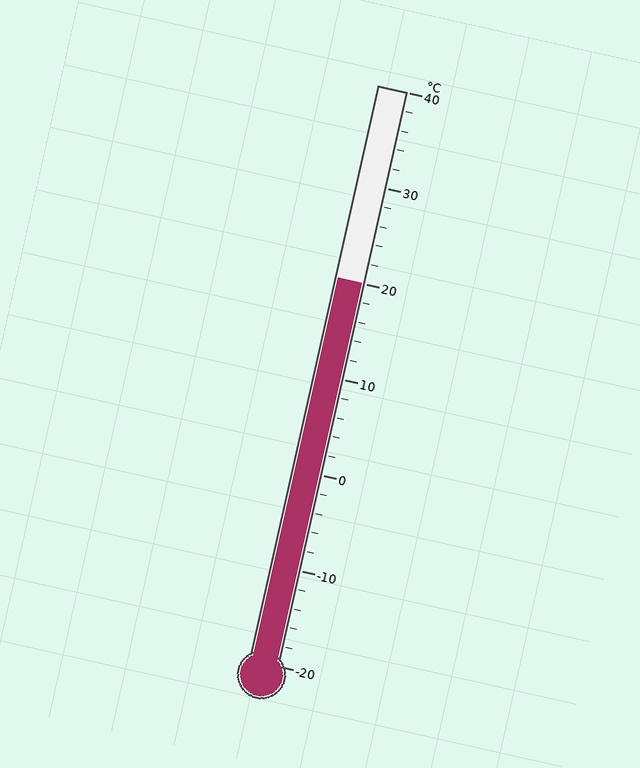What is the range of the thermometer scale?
The thermometer scale ranges from -20°C to 40°C.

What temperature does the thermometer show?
The thermometer shows approximately 20°C.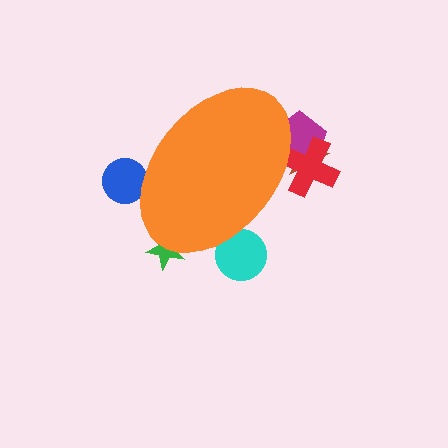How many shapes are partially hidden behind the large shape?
6 shapes are partially hidden.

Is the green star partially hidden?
Yes, the green star is partially hidden behind the orange ellipse.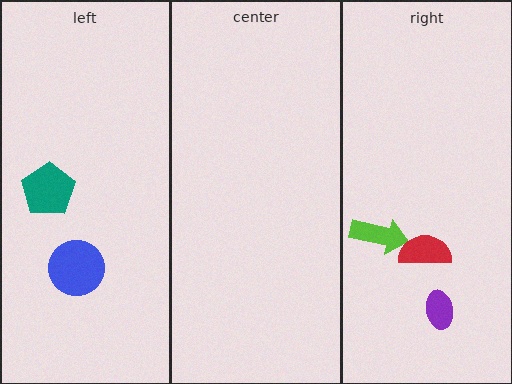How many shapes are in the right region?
3.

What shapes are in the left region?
The teal pentagon, the blue circle.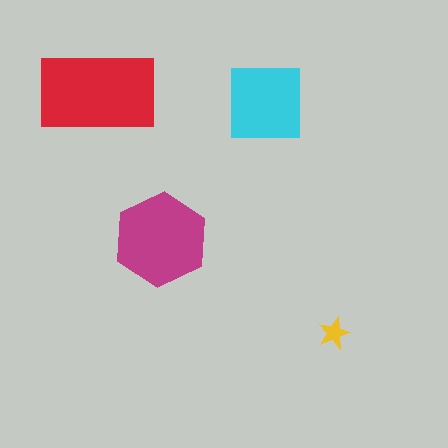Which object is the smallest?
The yellow star.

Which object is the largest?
The red rectangle.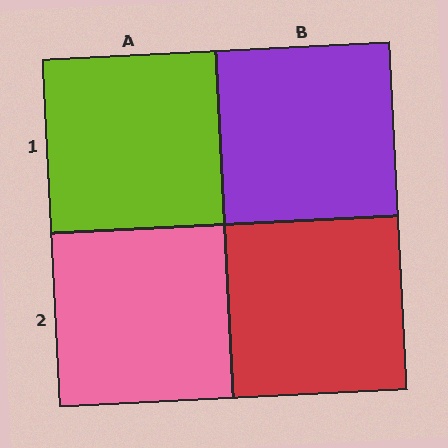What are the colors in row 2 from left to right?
Pink, red.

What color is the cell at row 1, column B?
Purple.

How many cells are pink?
1 cell is pink.